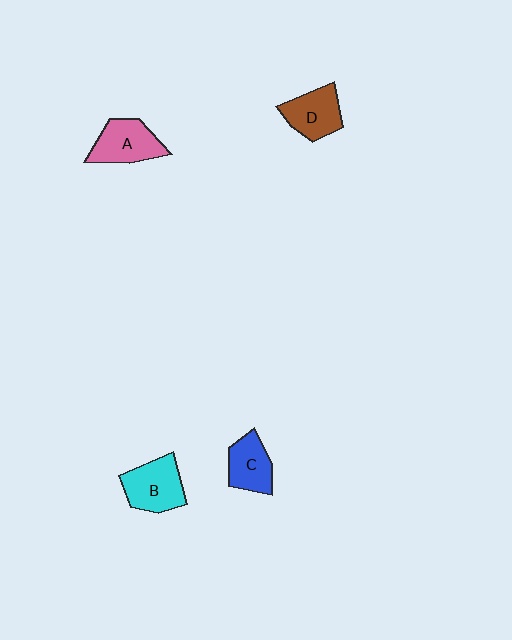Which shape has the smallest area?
Shape C (blue).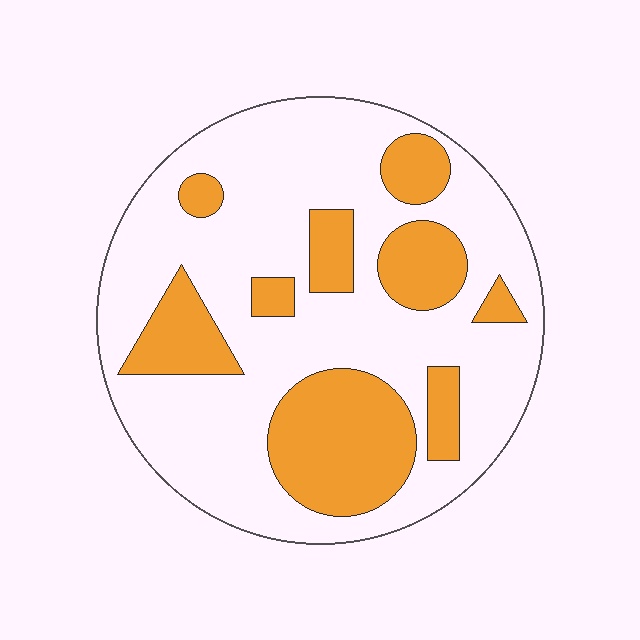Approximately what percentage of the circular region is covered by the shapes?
Approximately 30%.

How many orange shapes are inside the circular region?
9.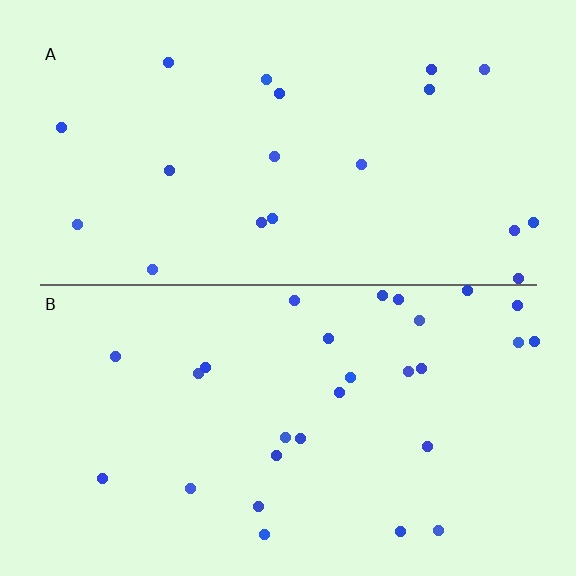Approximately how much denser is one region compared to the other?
Approximately 1.5× — region B over region A.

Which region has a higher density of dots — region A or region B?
B (the bottom).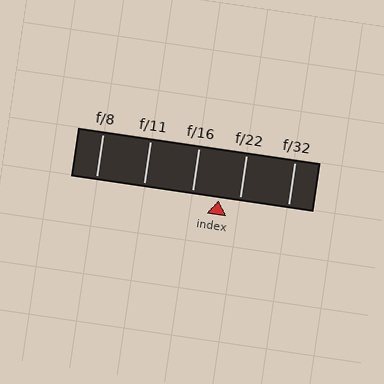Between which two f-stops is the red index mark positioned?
The index mark is between f/16 and f/22.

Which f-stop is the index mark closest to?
The index mark is closest to f/22.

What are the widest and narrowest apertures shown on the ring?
The widest aperture shown is f/8 and the narrowest is f/32.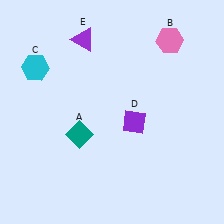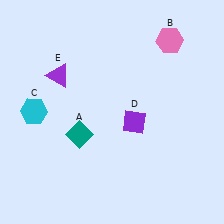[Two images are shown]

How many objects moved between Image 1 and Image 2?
2 objects moved between the two images.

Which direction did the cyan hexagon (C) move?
The cyan hexagon (C) moved down.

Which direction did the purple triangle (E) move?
The purple triangle (E) moved down.